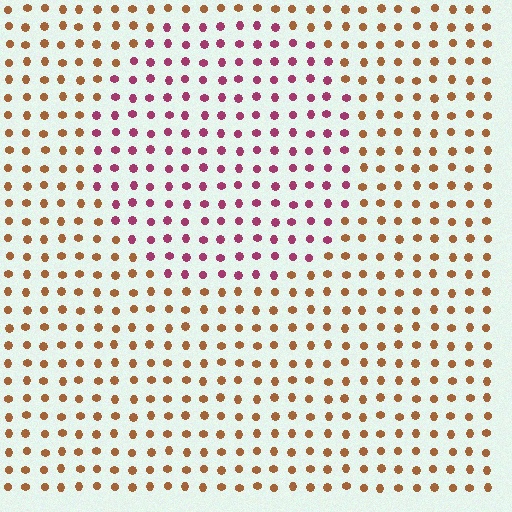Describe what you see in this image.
The image is filled with small brown elements in a uniform arrangement. A circle-shaped region is visible where the elements are tinted to a slightly different hue, forming a subtle color boundary.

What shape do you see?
I see a circle.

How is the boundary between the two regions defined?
The boundary is defined purely by a slight shift in hue (about 55 degrees). Spacing, size, and orientation are identical on both sides.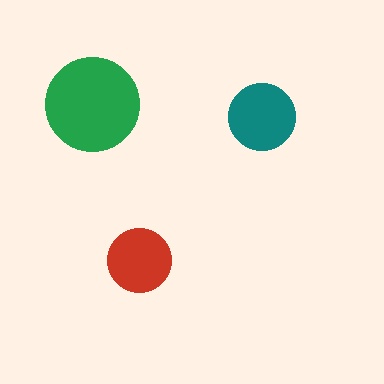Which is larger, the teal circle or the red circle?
The teal one.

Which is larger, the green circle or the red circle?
The green one.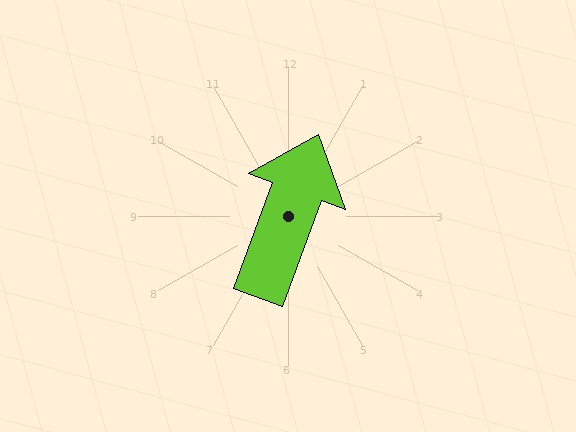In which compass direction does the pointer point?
North.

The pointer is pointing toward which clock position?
Roughly 1 o'clock.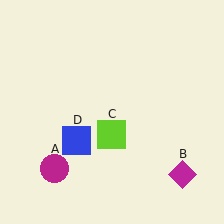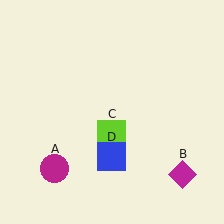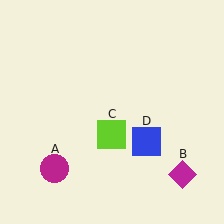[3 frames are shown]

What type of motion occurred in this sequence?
The blue square (object D) rotated counterclockwise around the center of the scene.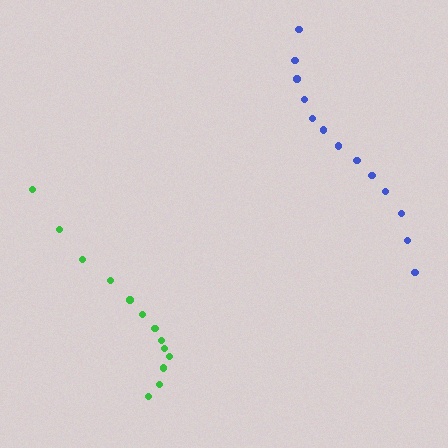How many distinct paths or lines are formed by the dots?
There are 2 distinct paths.